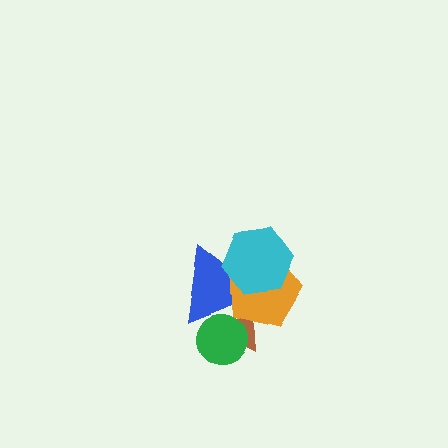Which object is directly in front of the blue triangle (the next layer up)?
The orange pentagon is directly in front of the blue triangle.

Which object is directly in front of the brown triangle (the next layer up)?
The blue triangle is directly in front of the brown triangle.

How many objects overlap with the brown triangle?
3 objects overlap with the brown triangle.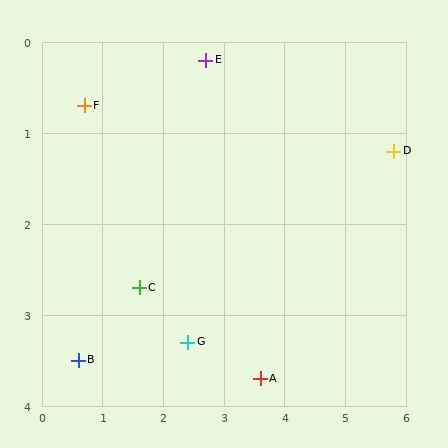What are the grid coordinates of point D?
Point D is at approximately (5.8, 1.2).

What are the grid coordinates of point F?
Point F is at approximately (0.7, 0.7).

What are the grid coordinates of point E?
Point E is at approximately (2.7, 0.2).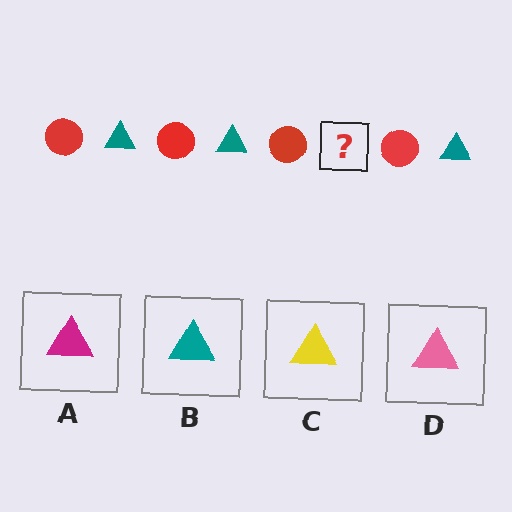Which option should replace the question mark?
Option B.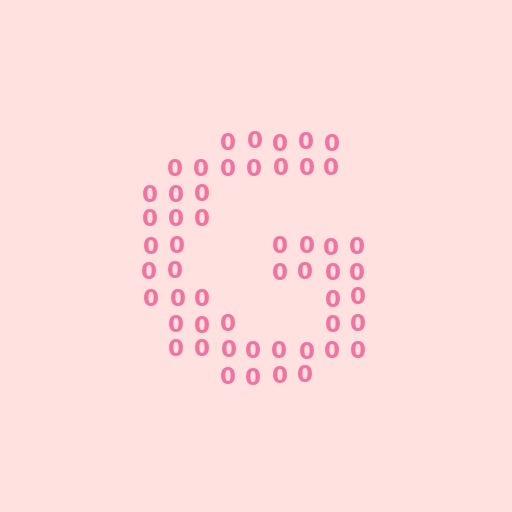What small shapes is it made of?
It is made of small digit 0's.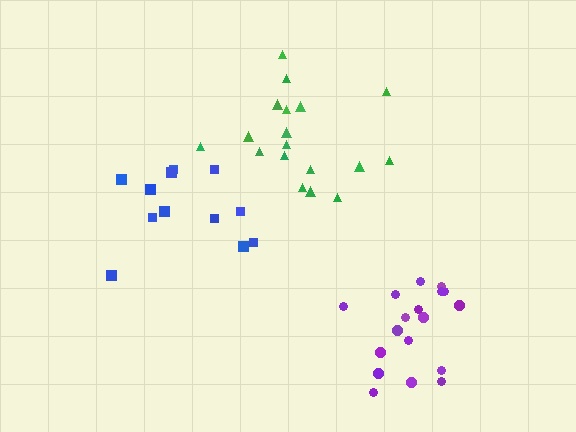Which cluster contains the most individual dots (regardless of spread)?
Purple (18).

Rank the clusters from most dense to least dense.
purple, blue, green.